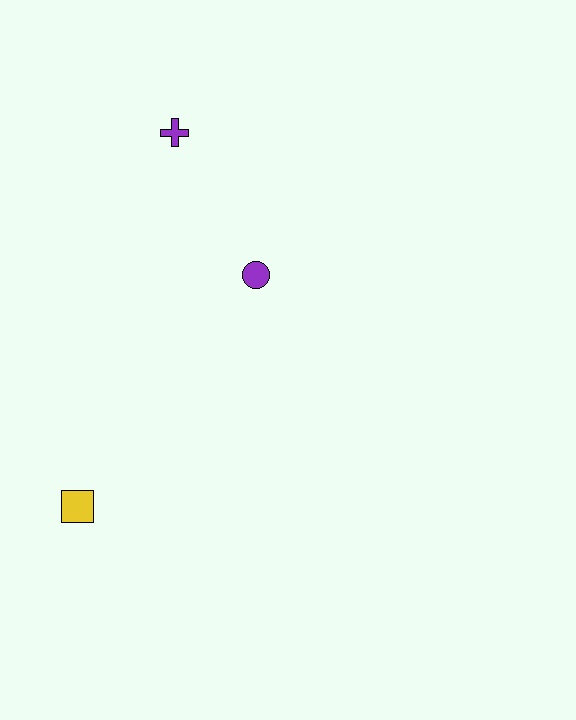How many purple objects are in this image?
There are 2 purple objects.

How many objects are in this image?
There are 3 objects.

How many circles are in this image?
There is 1 circle.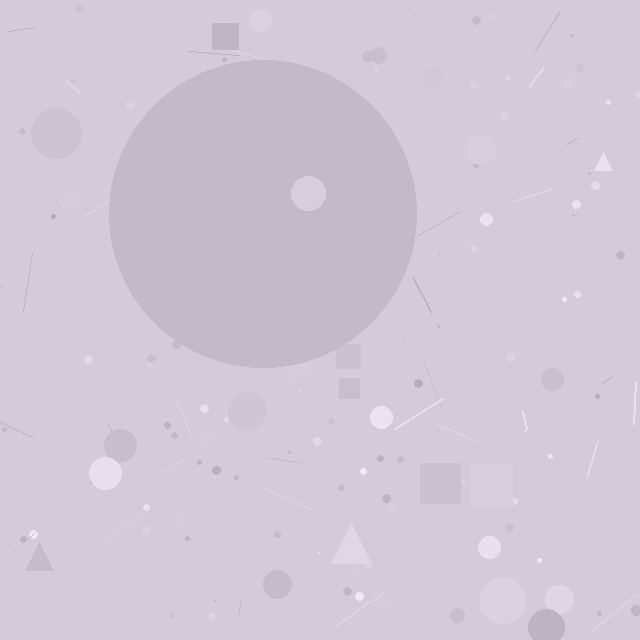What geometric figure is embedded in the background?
A circle is embedded in the background.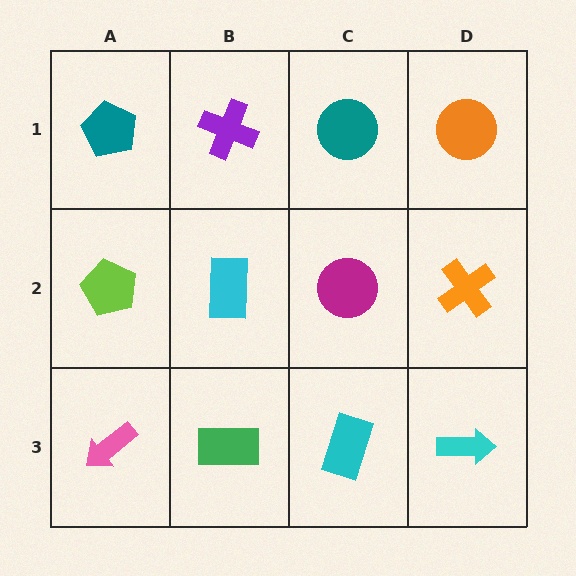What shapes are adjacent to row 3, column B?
A cyan rectangle (row 2, column B), a pink arrow (row 3, column A), a cyan rectangle (row 3, column C).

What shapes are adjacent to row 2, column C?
A teal circle (row 1, column C), a cyan rectangle (row 3, column C), a cyan rectangle (row 2, column B), an orange cross (row 2, column D).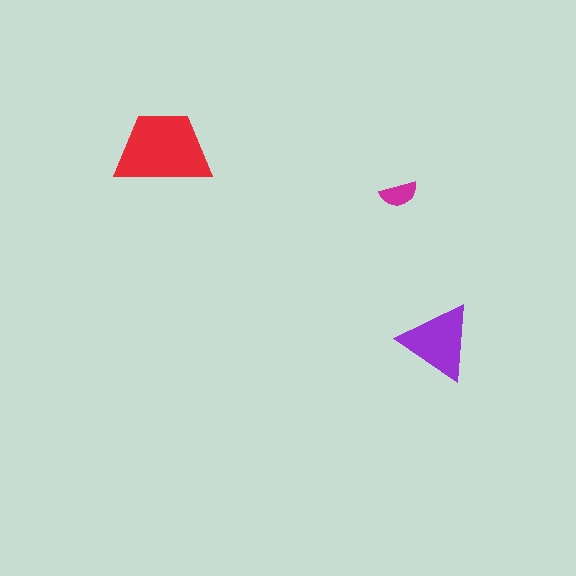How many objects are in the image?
There are 3 objects in the image.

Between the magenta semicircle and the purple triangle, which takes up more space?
The purple triangle.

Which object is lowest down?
The purple triangle is bottommost.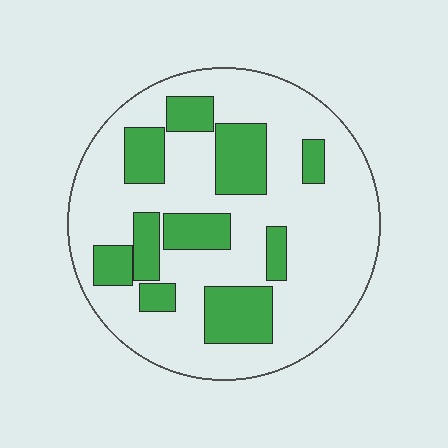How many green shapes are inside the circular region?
10.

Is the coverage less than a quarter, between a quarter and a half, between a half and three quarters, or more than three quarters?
Between a quarter and a half.